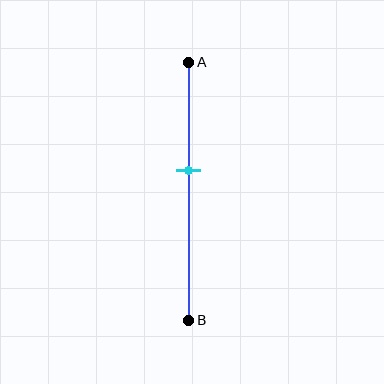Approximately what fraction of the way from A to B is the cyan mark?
The cyan mark is approximately 40% of the way from A to B.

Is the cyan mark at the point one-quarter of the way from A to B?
No, the mark is at about 40% from A, not at the 25% one-quarter point.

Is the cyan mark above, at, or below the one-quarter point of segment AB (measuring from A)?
The cyan mark is below the one-quarter point of segment AB.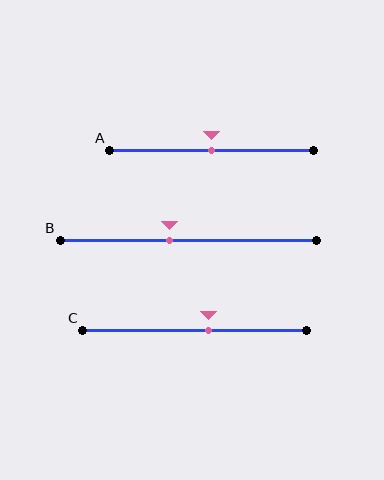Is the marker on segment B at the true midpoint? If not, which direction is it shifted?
No, the marker on segment B is shifted to the left by about 7% of the segment length.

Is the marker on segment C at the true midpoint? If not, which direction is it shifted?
No, the marker on segment C is shifted to the right by about 6% of the segment length.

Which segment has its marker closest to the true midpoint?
Segment A has its marker closest to the true midpoint.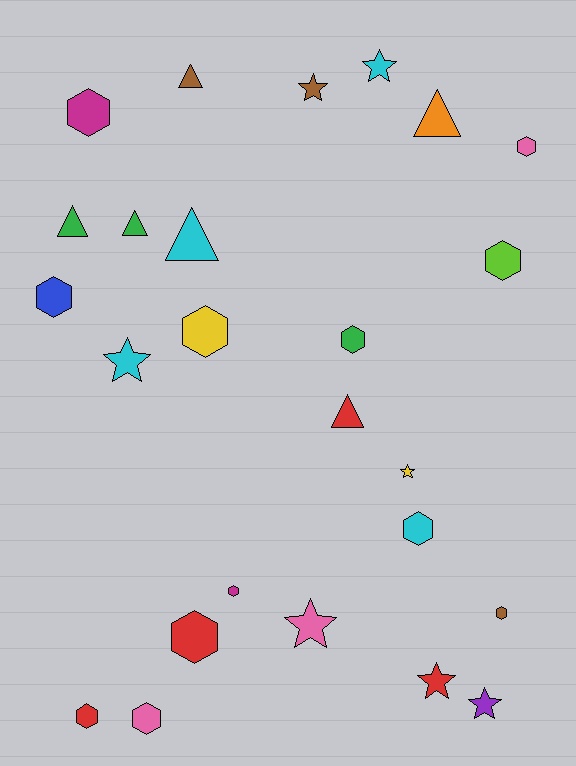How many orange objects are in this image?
There is 1 orange object.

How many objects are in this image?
There are 25 objects.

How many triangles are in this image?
There are 6 triangles.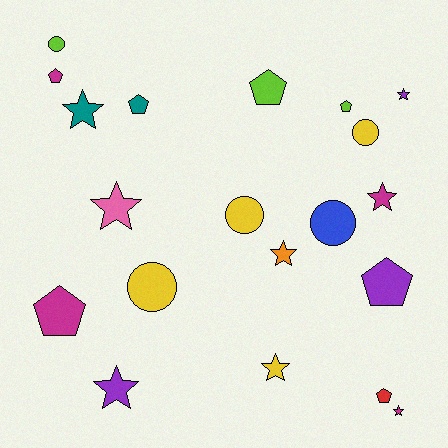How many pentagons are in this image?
There are 7 pentagons.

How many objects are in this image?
There are 20 objects.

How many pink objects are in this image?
There is 1 pink object.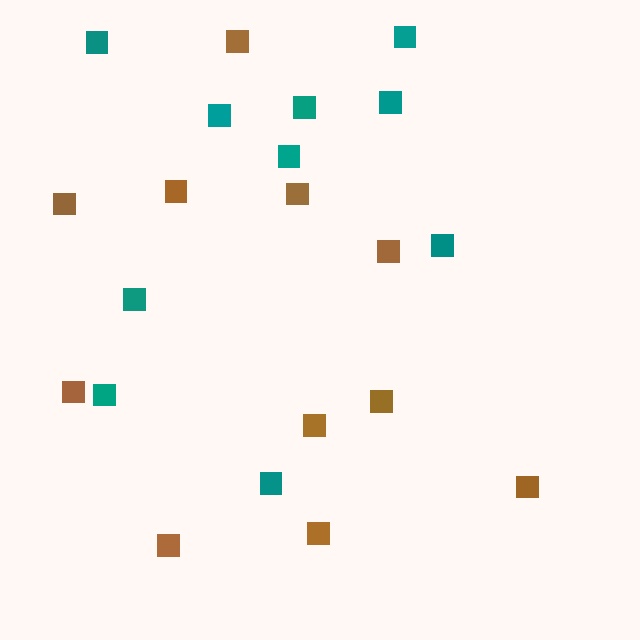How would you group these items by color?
There are 2 groups: one group of brown squares (11) and one group of teal squares (10).